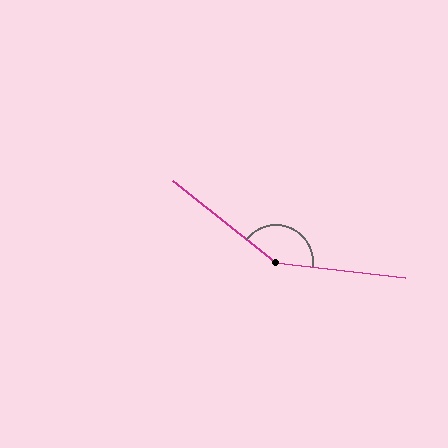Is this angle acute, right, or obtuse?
It is obtuse.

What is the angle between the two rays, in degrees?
Approximately 148 degrees.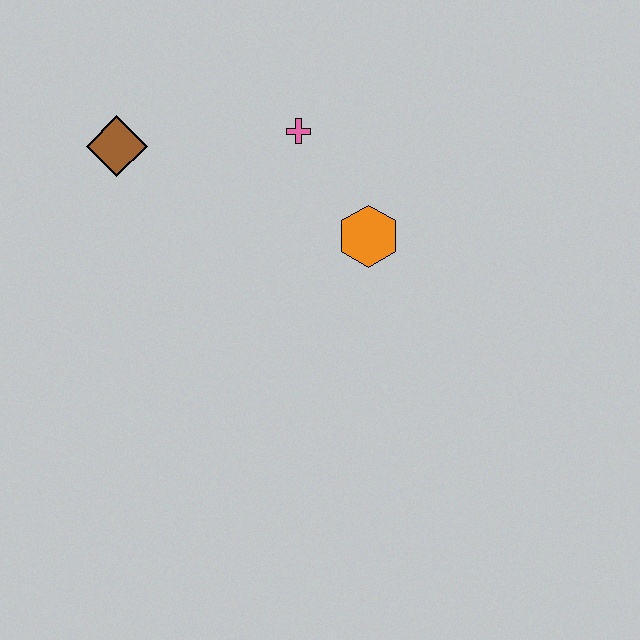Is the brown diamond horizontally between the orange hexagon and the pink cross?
No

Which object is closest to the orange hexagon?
The pink cross is closest to the orange hexagon.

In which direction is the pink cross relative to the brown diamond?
The pink cross is to the right of the brown diamond.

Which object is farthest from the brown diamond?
The orange hexagon is farthest from the brown diamond.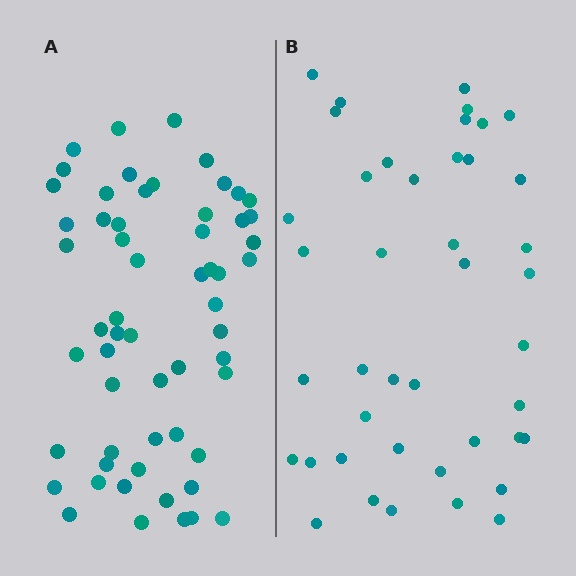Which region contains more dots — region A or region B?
Region A (the left region) has more dots.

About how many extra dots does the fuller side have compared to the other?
Region A has approximately 15 more dots than region B.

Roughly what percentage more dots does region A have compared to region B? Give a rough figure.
About 40% more.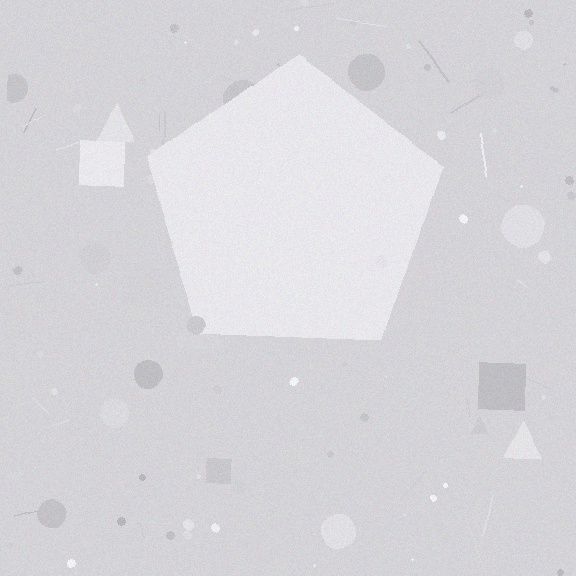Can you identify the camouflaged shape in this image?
The camouflaged shape is a pentagon.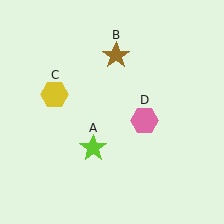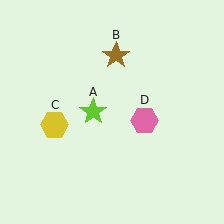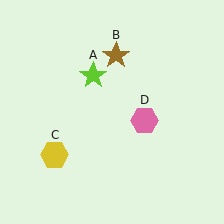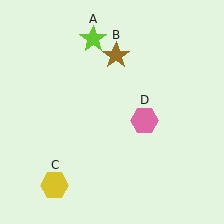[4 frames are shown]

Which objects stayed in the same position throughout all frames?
Brown star (object B) and pink hexagon (object D) remained stationary.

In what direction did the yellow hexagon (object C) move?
The yellow hexagon (object C) moved down.